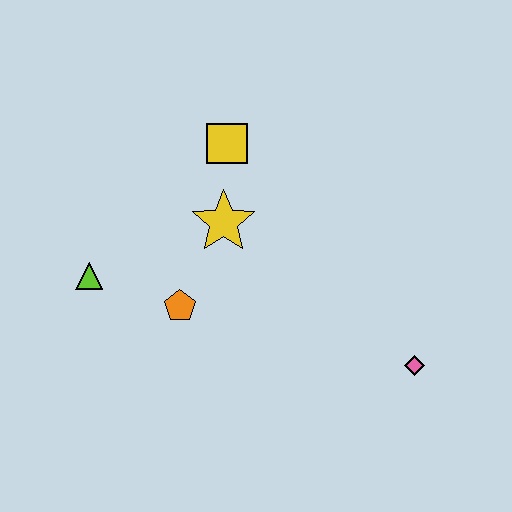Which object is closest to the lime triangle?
The orange pentagon is closest to the lime triangle.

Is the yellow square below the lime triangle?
No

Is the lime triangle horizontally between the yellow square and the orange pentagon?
No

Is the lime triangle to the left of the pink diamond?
Yes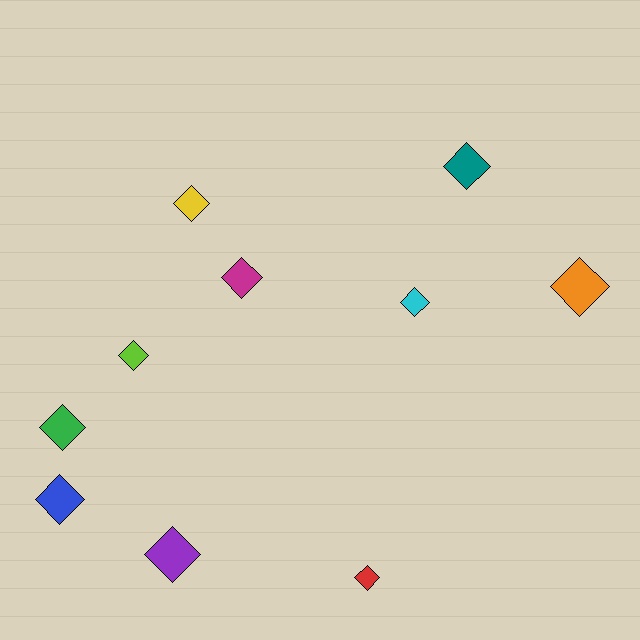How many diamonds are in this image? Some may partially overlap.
There are 10 diamonds.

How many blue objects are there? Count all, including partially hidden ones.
There is 1 blue object.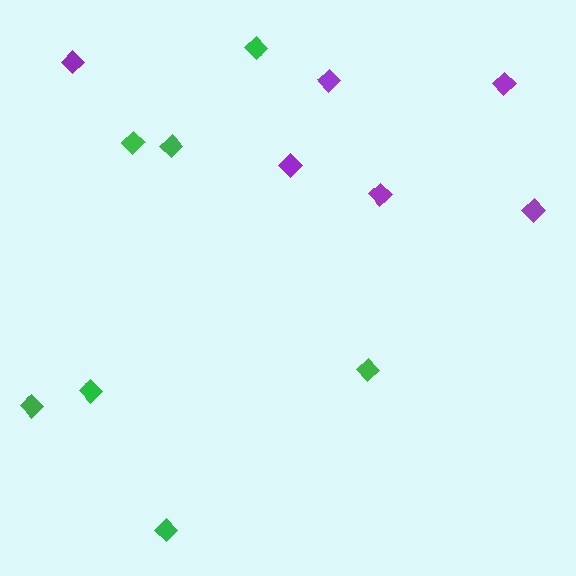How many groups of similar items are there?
There are 2 groups: one group of green diamonds (7) and one group of purple diamonds (6).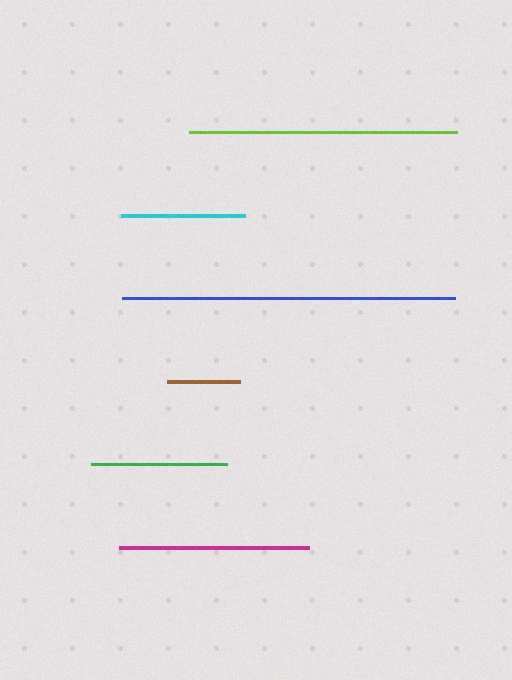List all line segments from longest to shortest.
From longest to shortest: blue, lime, magenta, green, cyan, brown.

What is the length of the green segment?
The green segment is approximately 136 pixels long.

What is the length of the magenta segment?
The magenta segment is approximately 190 pixels long.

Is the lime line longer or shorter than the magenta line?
The lime line is longer than the magenta line.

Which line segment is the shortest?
The brown line is the shortest at approximately 73 pixels.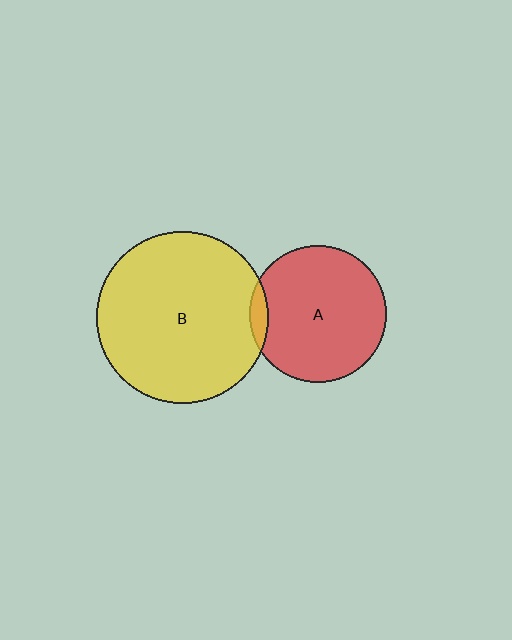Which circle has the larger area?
Circle B (yellow).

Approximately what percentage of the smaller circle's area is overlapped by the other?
Approximately 5%.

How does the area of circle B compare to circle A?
Approximately 1.6 times.